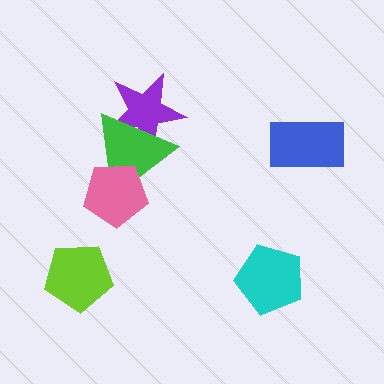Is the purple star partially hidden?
Yes, it is partially covered by another shape.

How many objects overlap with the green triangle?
2 objects overlap with the green triangle.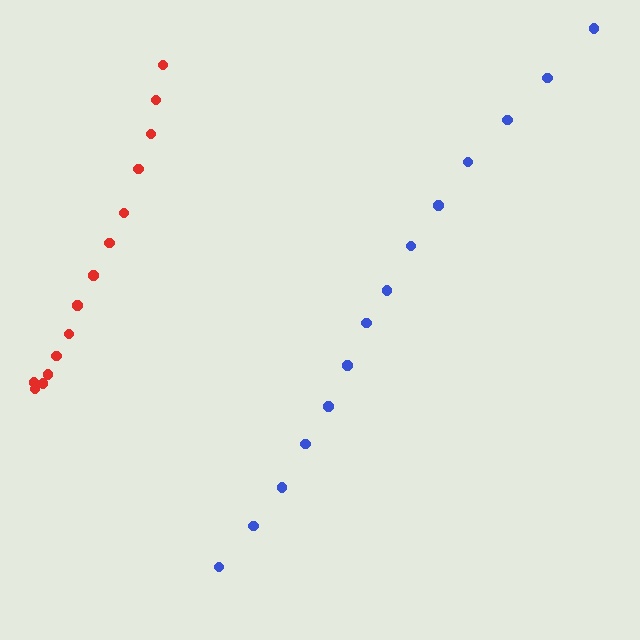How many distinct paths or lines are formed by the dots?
There are 2 distinct paths.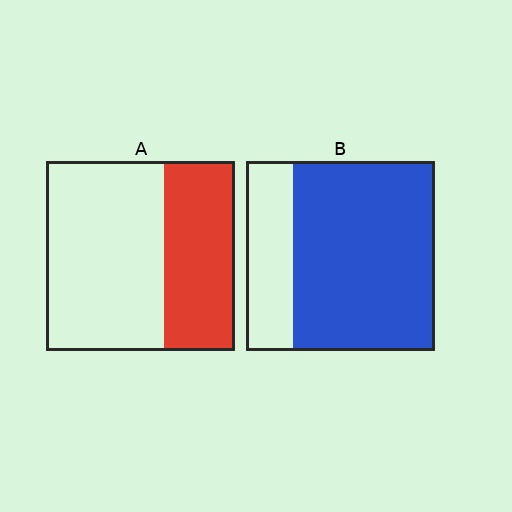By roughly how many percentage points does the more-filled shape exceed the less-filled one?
By roughly 40 percentage points (B over A).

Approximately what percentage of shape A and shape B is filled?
A is approximately 40% and B is approximately 75%.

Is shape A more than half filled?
No.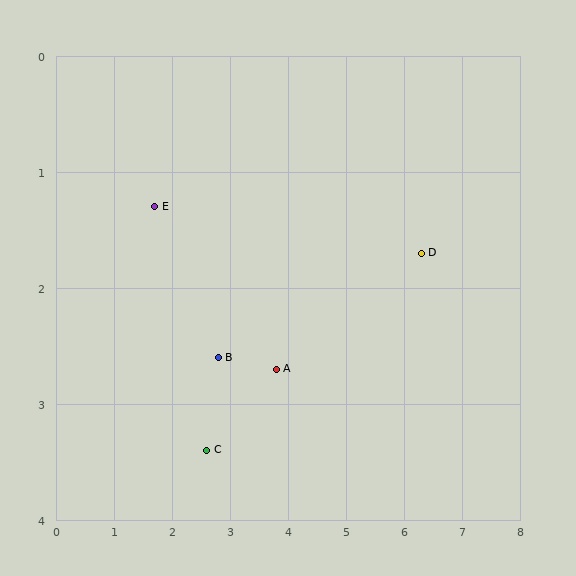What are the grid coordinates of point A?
Point A is at approximately (3.8, 2.7).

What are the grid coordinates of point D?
Point D is at approximately (6.3, 1.7).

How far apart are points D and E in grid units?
Points D and E are about 4.6 grid units apart.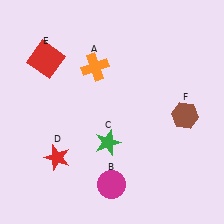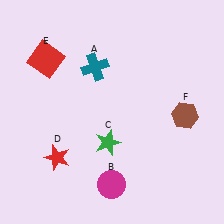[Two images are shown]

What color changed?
The cross (A) changed from orange in Image 1 to teal in Image 2.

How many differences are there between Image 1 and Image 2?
There is 1 difference between the two images.